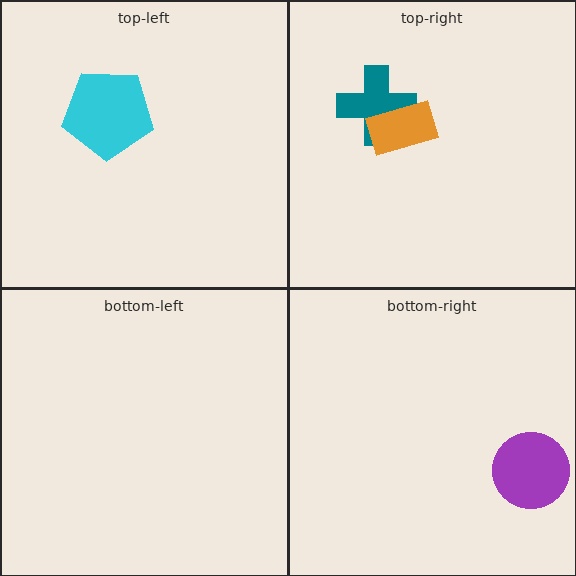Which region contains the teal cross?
The top-right region.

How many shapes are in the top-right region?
2.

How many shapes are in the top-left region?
1.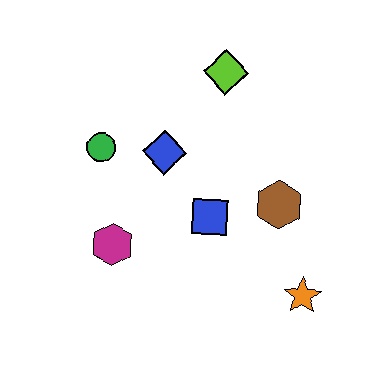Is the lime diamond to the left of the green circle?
No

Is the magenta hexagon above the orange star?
Yes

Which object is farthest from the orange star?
The green circle is farthest from the orange star.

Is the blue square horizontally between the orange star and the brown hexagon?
No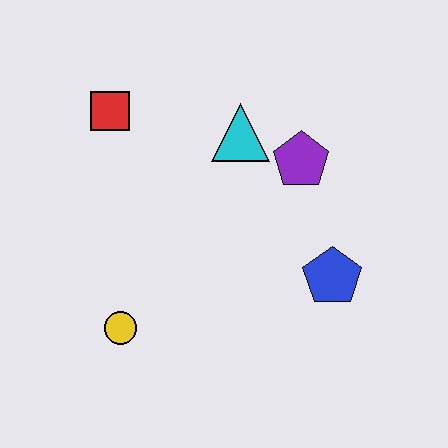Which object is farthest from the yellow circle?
The purple pentagon is farthest from the yellow circle.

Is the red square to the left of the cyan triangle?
Yes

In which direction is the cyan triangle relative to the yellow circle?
The cyan triangle is above the yellow circle.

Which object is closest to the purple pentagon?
The cyan triangle is closest to the purple pentagon.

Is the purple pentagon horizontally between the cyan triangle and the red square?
No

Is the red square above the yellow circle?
Yes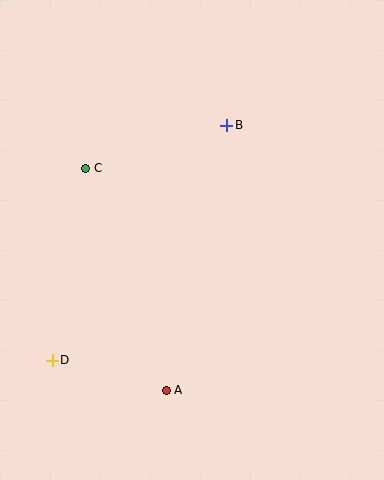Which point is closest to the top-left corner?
Point C is closest to the top-left corner.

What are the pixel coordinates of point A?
Point A is at (166, 390).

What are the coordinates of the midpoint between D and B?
The midpoint between D and B is at (140, 243).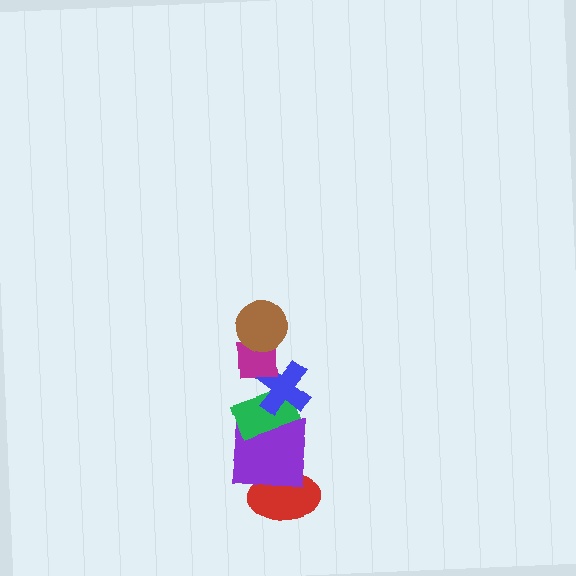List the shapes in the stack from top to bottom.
From top to bottom: the brown circle, the magenta square, the blue cross, the green rectangle, the purple square, the red ellipse.